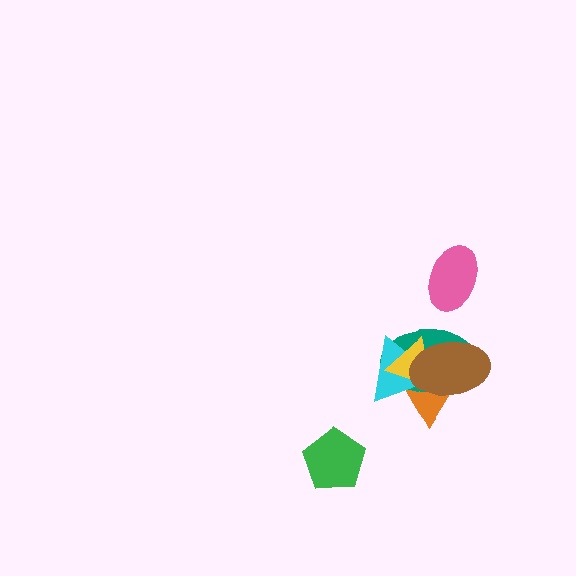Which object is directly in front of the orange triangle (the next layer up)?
The teal ellipse is directly in front of the orange triangle.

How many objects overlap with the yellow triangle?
4 objects overlap with the yellow triangle.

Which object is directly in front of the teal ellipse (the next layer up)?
The cyan triangle is directly in front of the teal ellipse.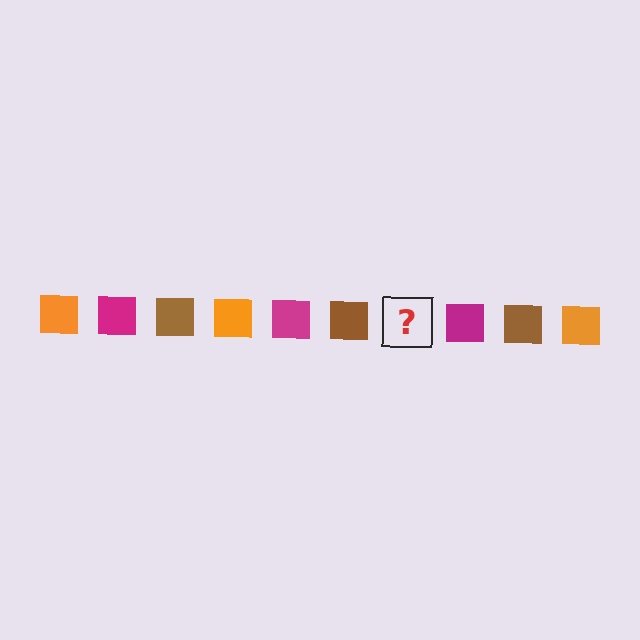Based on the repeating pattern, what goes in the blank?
The blank should be an orange square.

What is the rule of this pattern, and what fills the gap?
The rule is that the pattern cycles through orange, magenta, brown squares. The gap should be filled with an orange square.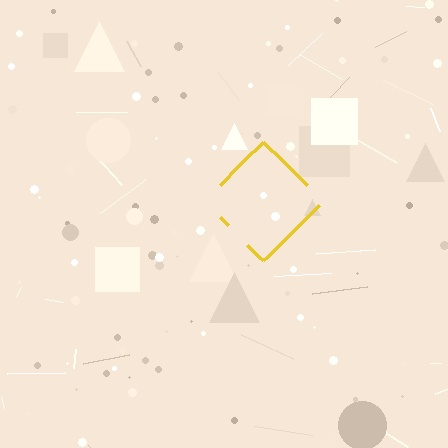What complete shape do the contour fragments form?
The contour fragments form a diamond.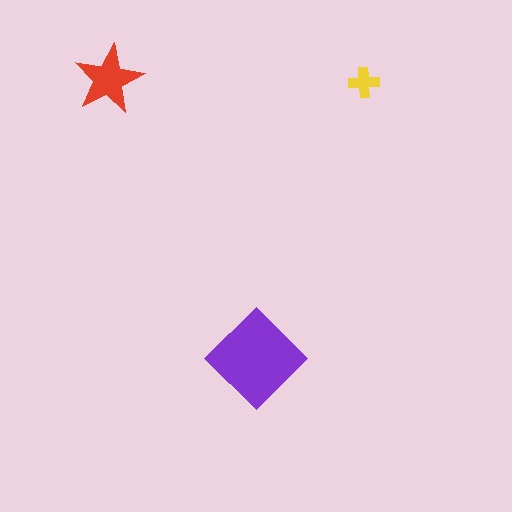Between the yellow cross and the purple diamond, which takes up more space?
The purple diamond.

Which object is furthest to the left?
The red star is leftmost.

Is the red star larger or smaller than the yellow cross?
Larger.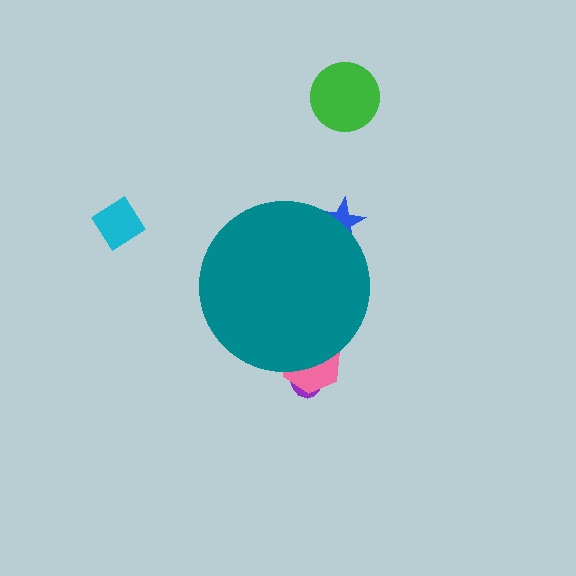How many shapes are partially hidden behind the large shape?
3 shapes are partially hidden.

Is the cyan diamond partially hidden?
No, the cyan diamond is fully visible.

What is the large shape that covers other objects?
A teal circle.